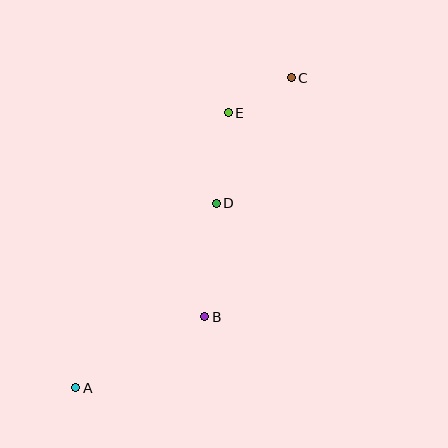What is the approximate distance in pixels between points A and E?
The distance between A and E is approximately 315 pixels.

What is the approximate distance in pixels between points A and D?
The distance between A and D is approximately 232 pixels.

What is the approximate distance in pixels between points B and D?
The distance between B and D is approximately 114 pixels.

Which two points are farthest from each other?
Points A and C are farthest from each other.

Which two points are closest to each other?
Points C and E are closest to each other.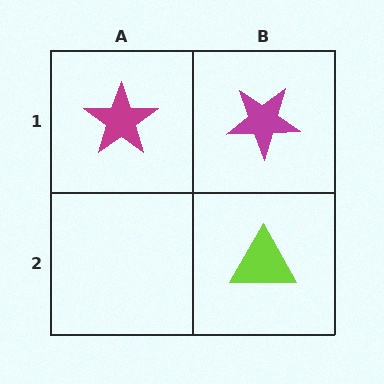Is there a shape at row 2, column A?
No, that cell is empty.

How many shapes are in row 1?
2 shapes.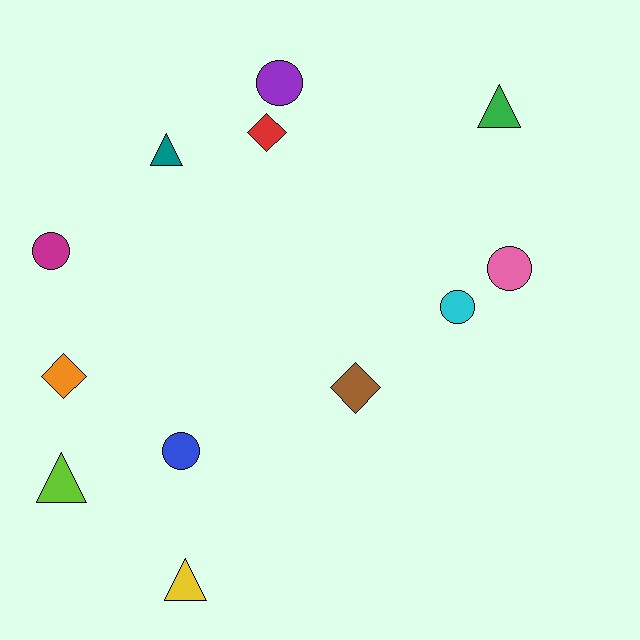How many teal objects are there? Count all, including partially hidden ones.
There is 1 teal object.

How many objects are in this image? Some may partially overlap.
There are 12 objects.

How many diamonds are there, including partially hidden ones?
There are 3 diamonds.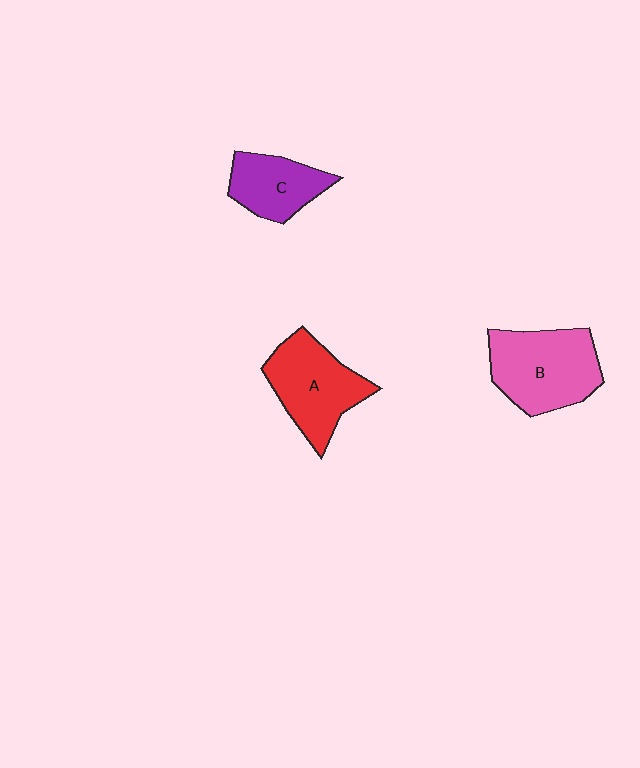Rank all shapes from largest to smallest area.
From largest to smallest: B (pink), A (red), C (purple).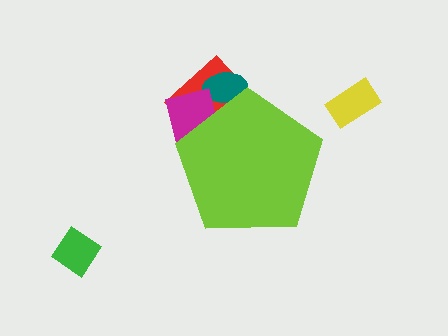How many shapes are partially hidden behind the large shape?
4 shapes are partially hidden.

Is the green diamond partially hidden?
No, the green diamond is fully visible.